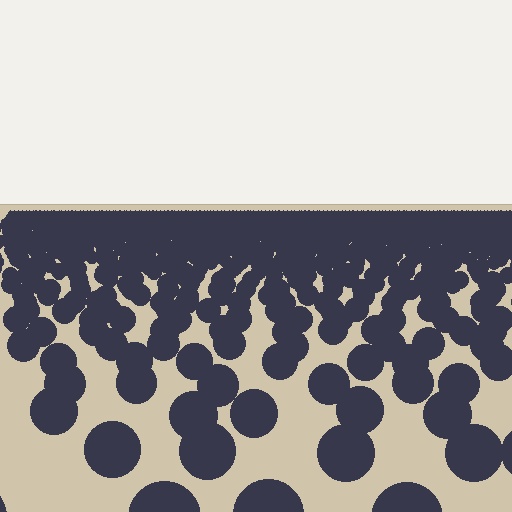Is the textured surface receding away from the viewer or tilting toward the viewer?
The surface is receding away from the viewer. Texture elements get smaller and denser toward the top.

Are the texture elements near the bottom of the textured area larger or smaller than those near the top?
Larger. Near the bottom, elements are closer to the viewer and appear at a bigger on-screen size.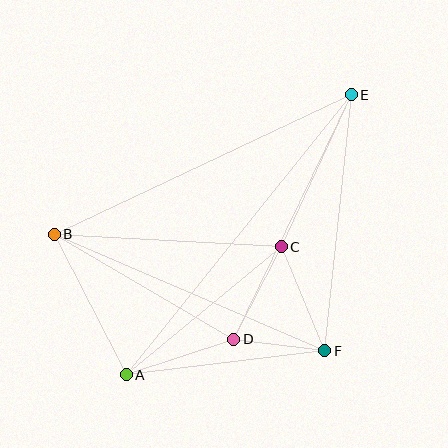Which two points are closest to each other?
Points D and F are closest to each other.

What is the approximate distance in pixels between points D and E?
The distance between D and E is approximately 271 pixels.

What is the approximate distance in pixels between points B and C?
The distance between B and C is approximately 227 pixels.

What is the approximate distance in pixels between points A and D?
The distance between A and D is approximately 113 pixels.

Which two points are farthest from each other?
Points A and E are farthest from each other.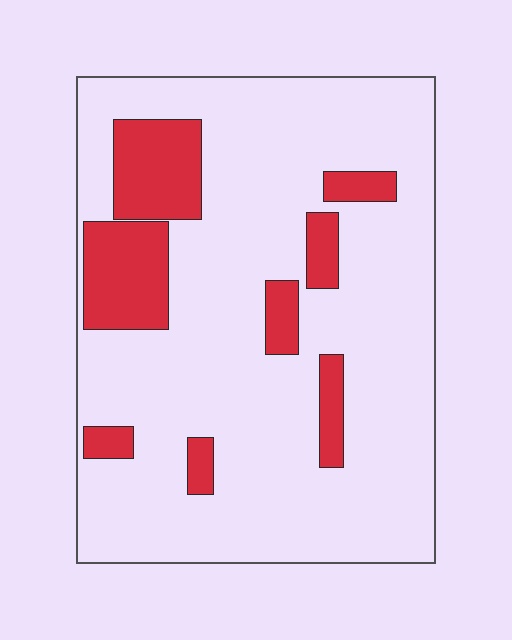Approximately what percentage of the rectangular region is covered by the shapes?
Approximately 20%.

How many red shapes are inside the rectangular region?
8.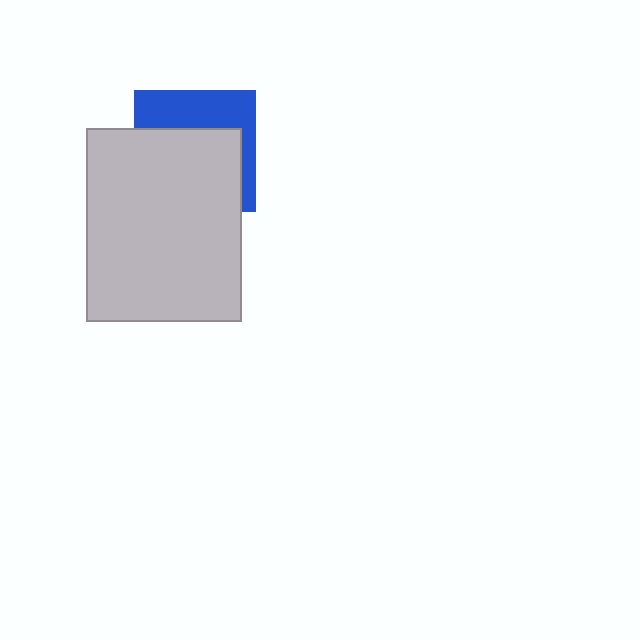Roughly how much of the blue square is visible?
A small part of it is visible (roughly 39%).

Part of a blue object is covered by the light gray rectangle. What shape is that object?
It is a square.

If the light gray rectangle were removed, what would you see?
You would see the complete blue square.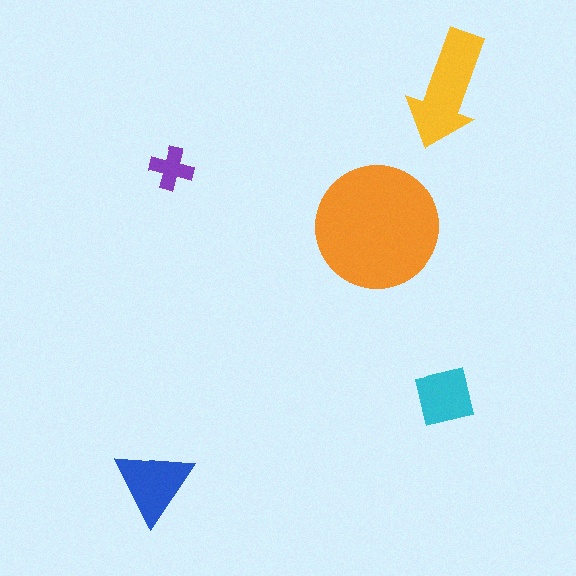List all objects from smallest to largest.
The purple cross, the cyan square, the blue triangle, the yellow arrow, the orange circle.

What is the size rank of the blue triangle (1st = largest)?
3rd.